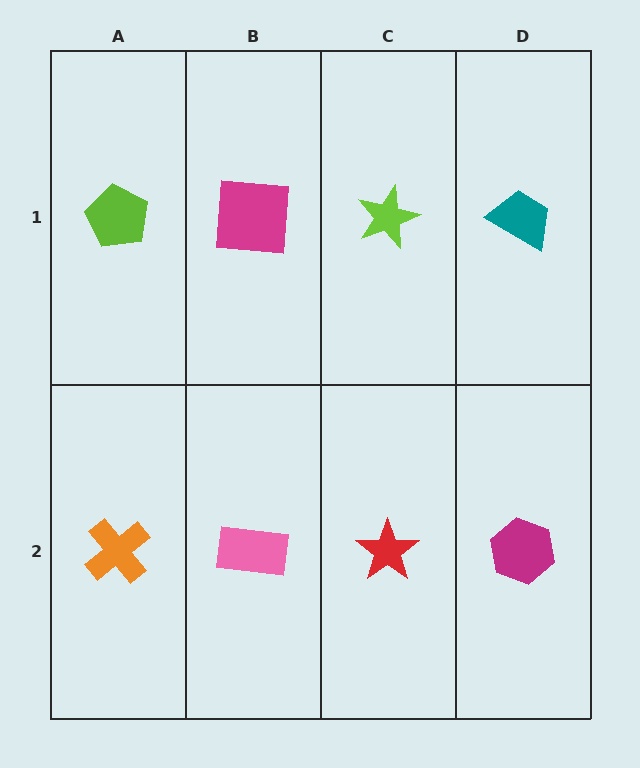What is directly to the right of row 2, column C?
A magenta hexagon.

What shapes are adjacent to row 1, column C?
A red star (row 2, column C), a magenta square (row 1, column B), a teal trapezoid (row 1, column D).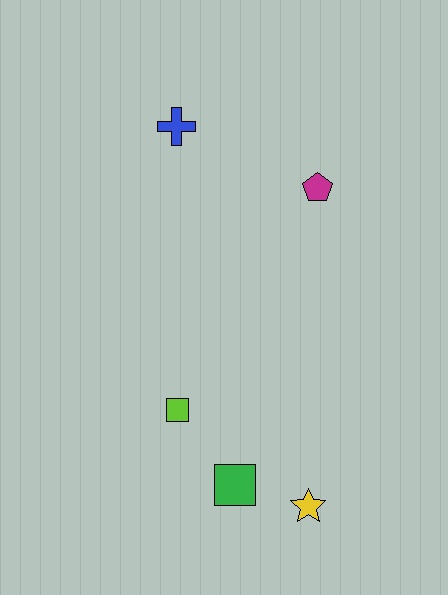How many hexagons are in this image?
There are no hexagons.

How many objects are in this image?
There are 5 objects.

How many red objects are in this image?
There are no red objects.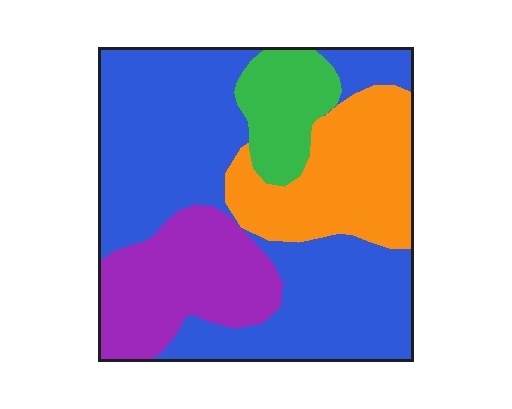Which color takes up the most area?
Blue, at roughly 50%.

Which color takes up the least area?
Green, at roughly 10%.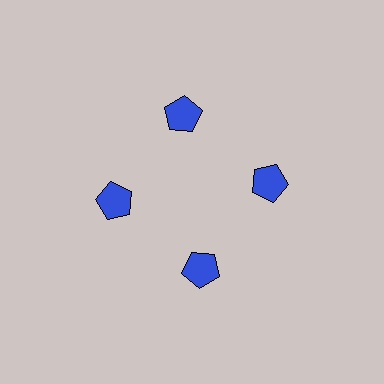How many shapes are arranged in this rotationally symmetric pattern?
There are 4 shapes, arranged in 4 groups of 1.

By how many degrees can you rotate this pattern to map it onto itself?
The pattern maps onto itself every 90 degrees of rotation.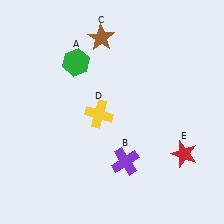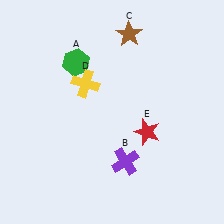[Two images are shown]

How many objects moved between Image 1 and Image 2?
3 objects moved between the two images.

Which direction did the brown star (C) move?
The brown star (C) moved right.